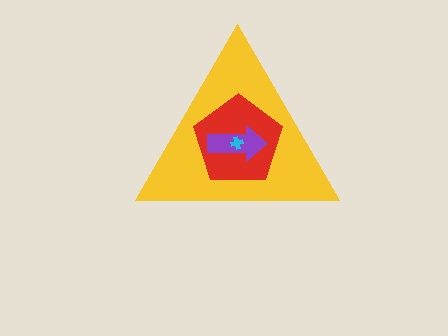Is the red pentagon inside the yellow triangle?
Yes.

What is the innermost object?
The cyan cross.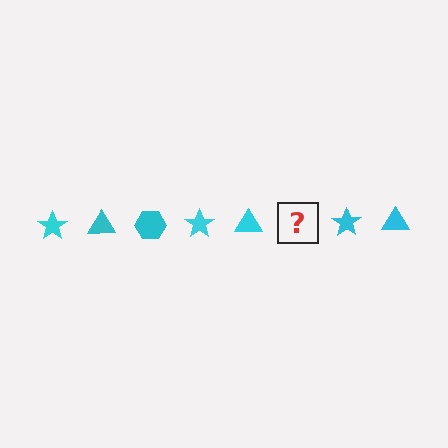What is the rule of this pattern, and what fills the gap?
The rule is that the pattern cycles through star, triangle, hexagon shapes in cyan. The gap should be filled with a cyan hexagon.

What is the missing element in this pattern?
The missing element is a cyan hexagon.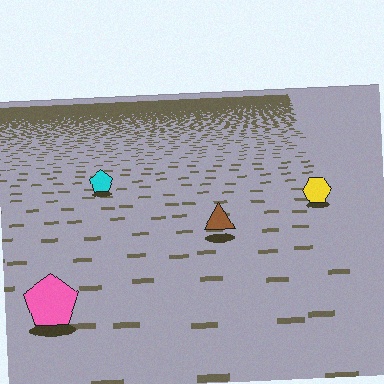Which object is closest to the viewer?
The pink pentagon is closest. The texture marks near it are larger and more spread out.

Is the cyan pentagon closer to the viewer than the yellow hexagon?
No. The yellow hexagon is closer — you can tell from the texture gradient: the ground texture is coarser near it.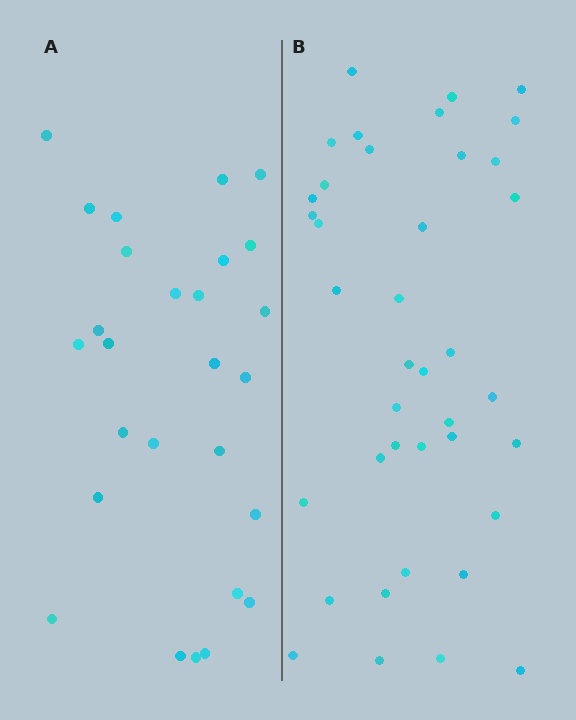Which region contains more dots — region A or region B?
Region B (the right region) has more dots.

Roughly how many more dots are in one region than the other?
Region B has roughly 12 or so more dots than region A.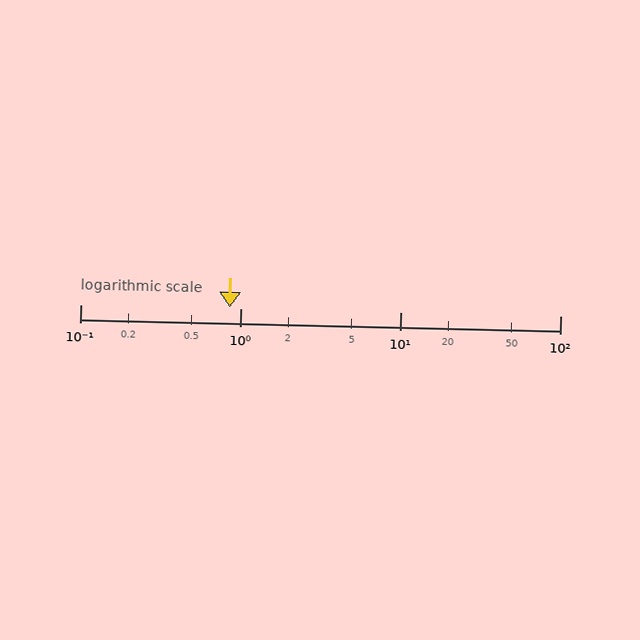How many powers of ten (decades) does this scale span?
The scale spans 3 decades, from 0.1 to 100.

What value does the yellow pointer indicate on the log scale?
The pointer indicates approximately 0.86.